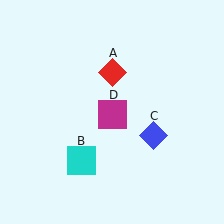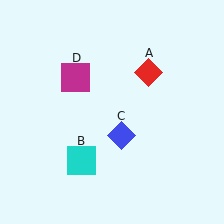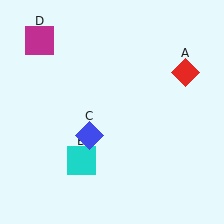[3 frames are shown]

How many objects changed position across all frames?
3 objects changed position: red diamond (object A), blue diamond (object C), magenta square (object D).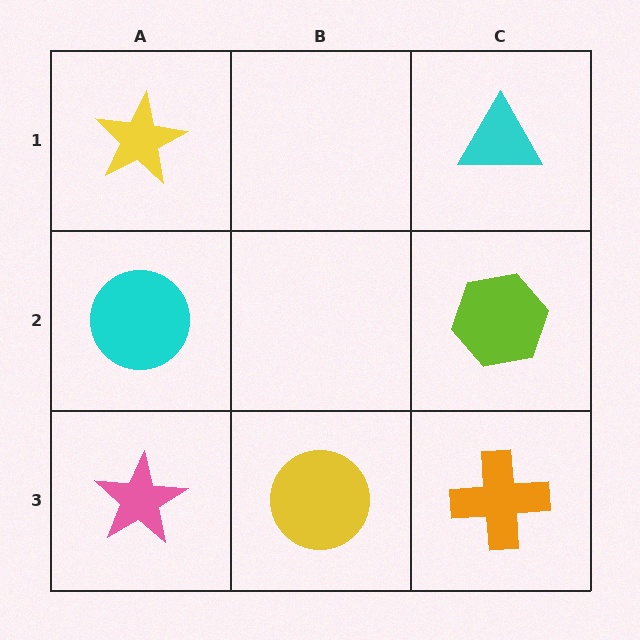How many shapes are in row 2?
2 shapes.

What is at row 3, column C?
An orange cross.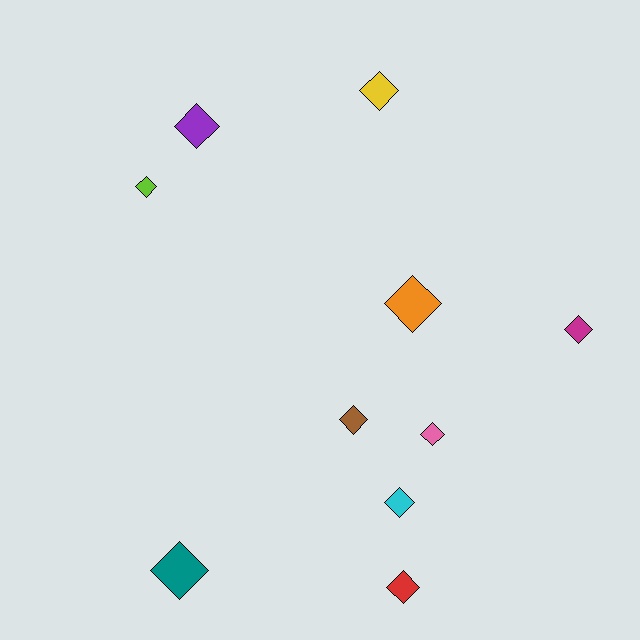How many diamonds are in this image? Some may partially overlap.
There are 10 diamonds.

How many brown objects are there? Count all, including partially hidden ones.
There is 1 brown object.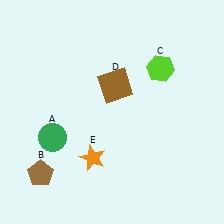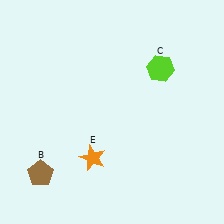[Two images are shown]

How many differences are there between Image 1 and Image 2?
There are 2 differences between the two images.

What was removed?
The green circle (A), the brown square (D) were removed in Image 2.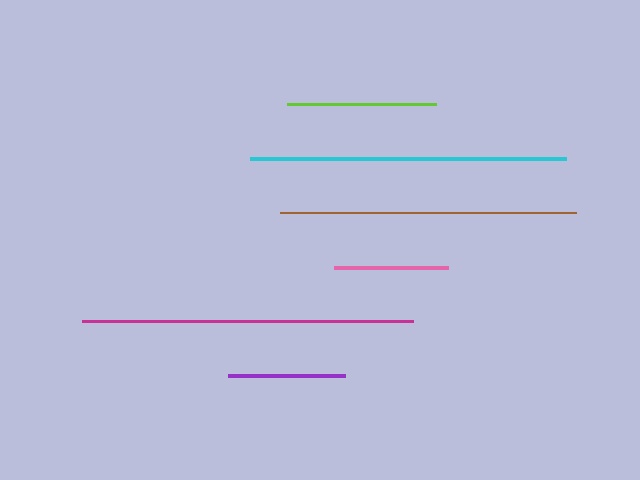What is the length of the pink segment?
The pink segment is approximately 114 pixels long.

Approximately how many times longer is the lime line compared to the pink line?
The lime line is approximately 1.3 times the length of the pink line.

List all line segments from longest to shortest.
From longest to shortest: magenta, cyan, brown, lime, purple, pink.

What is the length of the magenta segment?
The magenta segment is approximately 331 pixels long.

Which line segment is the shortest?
The pink line is the shortest at approximately 114 pixels.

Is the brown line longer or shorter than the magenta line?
The magenta line is longer than the brown line.